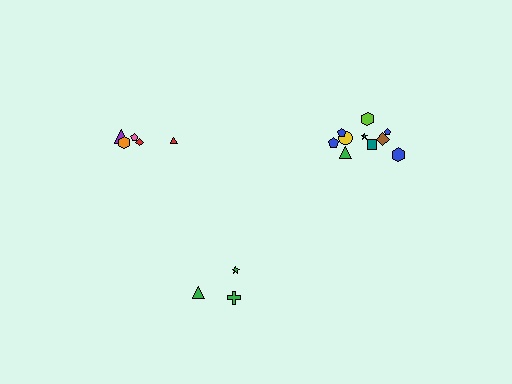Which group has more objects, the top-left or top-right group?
The top-right group.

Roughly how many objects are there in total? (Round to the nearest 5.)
Roughly 20 objects in total.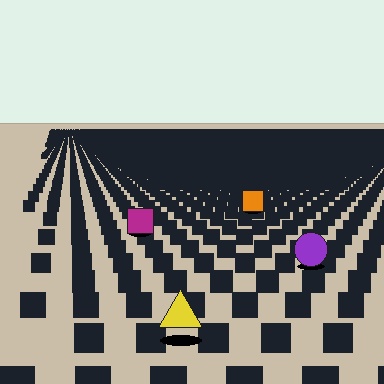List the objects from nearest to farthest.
From nearest to farthest: the yellow triangle, the purple circle, the magenta square, the orange square.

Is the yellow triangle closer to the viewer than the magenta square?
Yes. The yellow triangle is closer — you can tell from the texture gradient: the ground texture is coarser near it.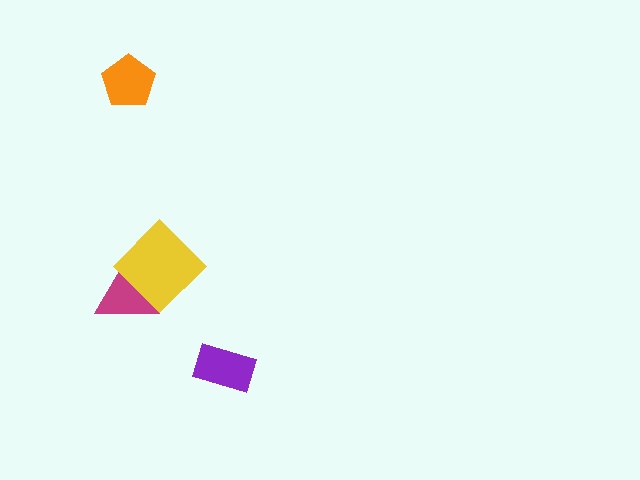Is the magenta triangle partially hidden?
Yes, it is partially covered by another shape.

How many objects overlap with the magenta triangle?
1 object overlaps with the magenta triangle.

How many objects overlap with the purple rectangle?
0 objects overlap with the purple rectangle.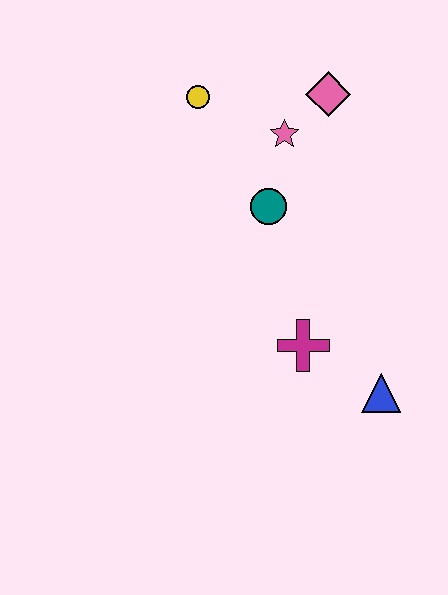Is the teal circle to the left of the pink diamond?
Yes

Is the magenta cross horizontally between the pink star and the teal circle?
No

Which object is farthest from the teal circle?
The blue triangle is farthest from the teal circle.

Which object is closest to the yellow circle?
The pink star is closest to the yellow circle.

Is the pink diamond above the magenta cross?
Yes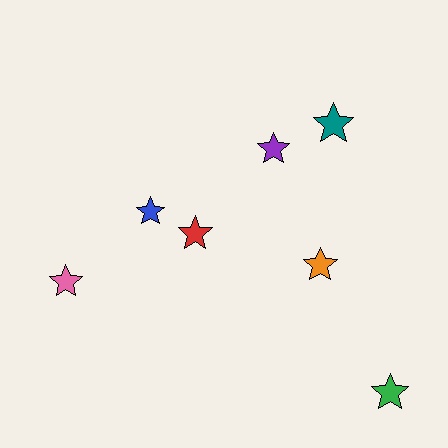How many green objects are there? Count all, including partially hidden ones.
There is 1 green object.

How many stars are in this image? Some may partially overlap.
There are 7 stars.